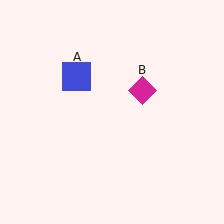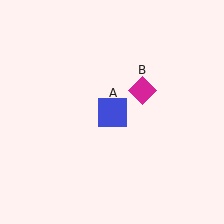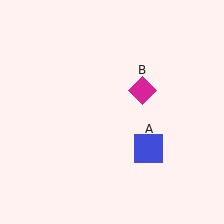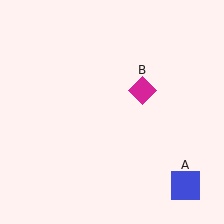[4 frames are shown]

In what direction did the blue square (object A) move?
The blue square (object A) moved down and to the right.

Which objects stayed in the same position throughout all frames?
Magenta diamond (object B) remained stationary.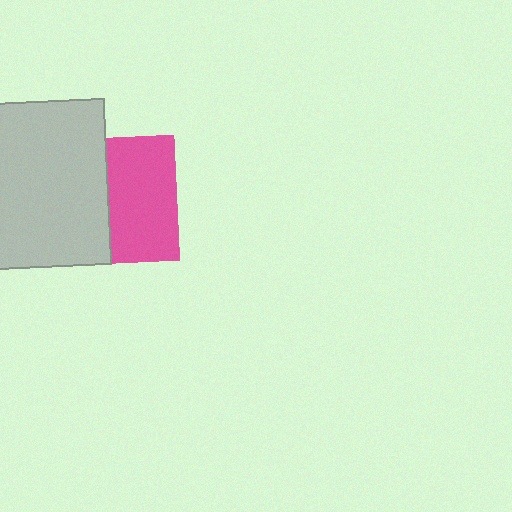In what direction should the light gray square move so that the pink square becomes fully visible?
The light gray square should move left. That is the shortest direction to clear the overlap and leave the pink square fully visible.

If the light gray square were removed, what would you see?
You would see the complete pink square.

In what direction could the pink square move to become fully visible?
The pink square could move right. That would shift it out from behind the light gray square entirely.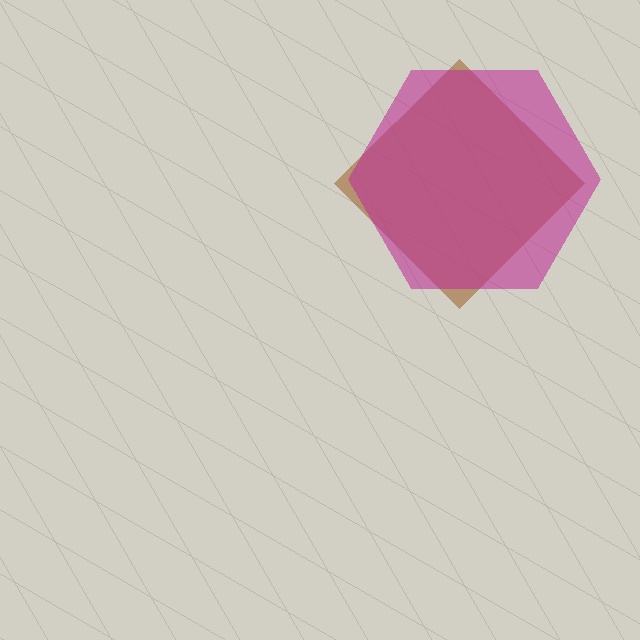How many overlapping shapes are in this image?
There are 2 overlapping shapes in the image.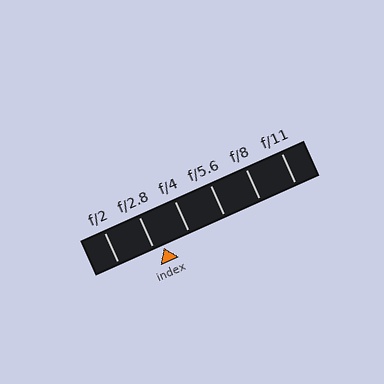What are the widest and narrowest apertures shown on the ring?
The widest aperture shown is f/2 and the narrowest is f/11.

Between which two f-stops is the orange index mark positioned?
The index mark is between f/2.8 and f/4.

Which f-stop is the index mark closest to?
The index mark is closest to f/2.8.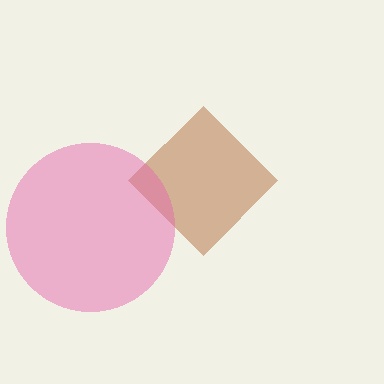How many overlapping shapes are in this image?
There are 2 overlapping shapes in the image.